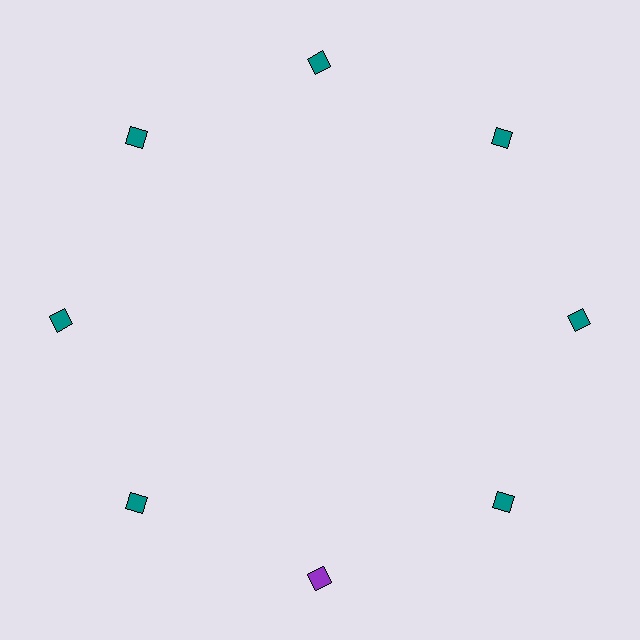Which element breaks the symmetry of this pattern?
The purple square at roughly the 6 o'clock position breaks the symmetry. All other shapes are teal squares.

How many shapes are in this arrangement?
There are 8 shapes arranged in a ring pattern.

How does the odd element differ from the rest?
It has a different color: purple instead of teal.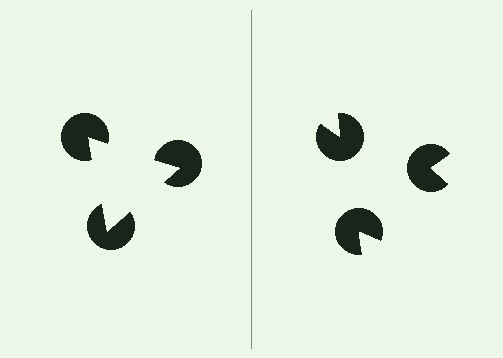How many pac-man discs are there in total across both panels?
6 — 3 on each side.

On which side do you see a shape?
An illusory triangle appears on the left side. On the right side the wedge cuts are rotated, so no coherent shape forms.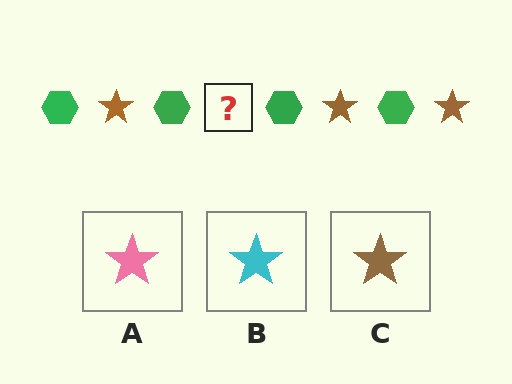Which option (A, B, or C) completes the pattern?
C.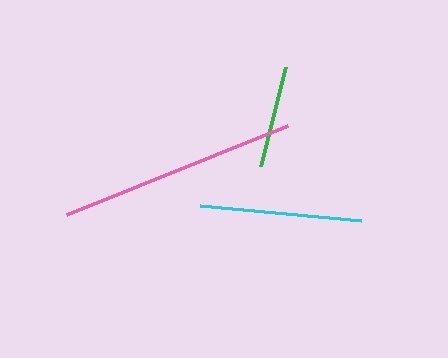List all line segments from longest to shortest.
From longest to shortest: pink, cyan, green.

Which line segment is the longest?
The pink line is the longest at approximately 238 pixels.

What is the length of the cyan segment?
The cyan segment is approximately 161 pixels long.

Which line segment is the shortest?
The green line is the shortest at approximately 102 pixels.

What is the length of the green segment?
The green segment is approximately 102 pixels long.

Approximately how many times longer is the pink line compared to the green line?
The pink line is approximately 2.3 times the length of the green line.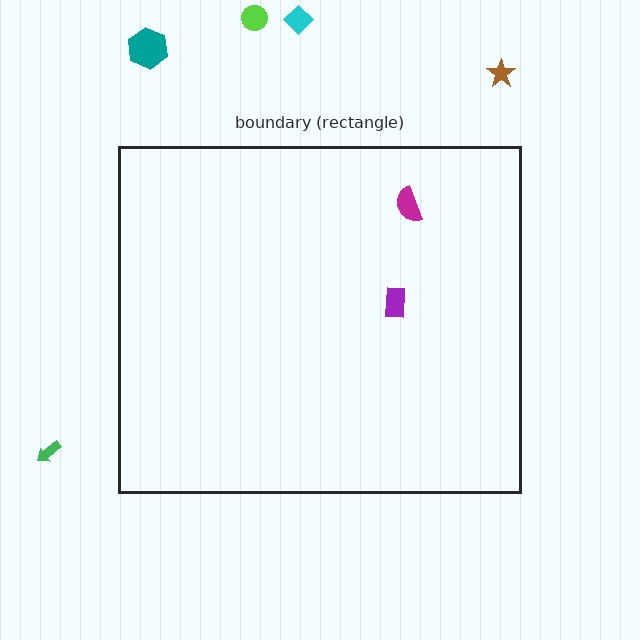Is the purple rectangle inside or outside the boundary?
Inside.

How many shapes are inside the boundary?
2 inside, 5 outside.